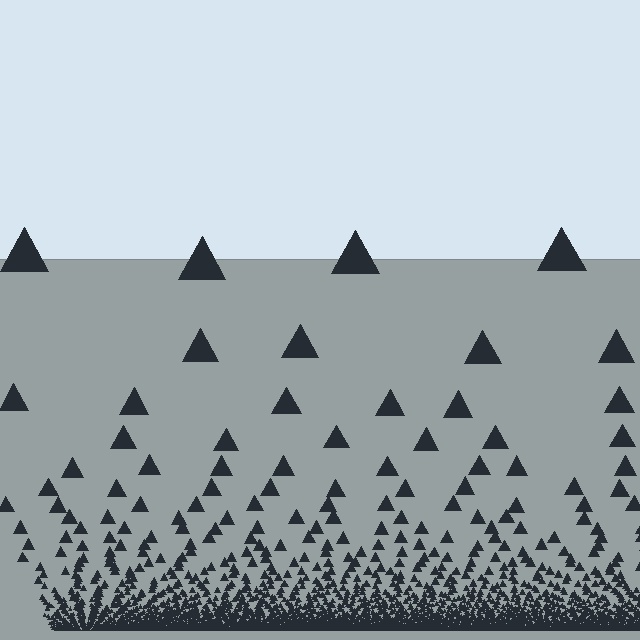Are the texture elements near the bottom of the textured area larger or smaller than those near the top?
Smaller. The gradient is inverted — elements near the bottom are smaller and denser.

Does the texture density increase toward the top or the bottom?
Density increases toward the bottom.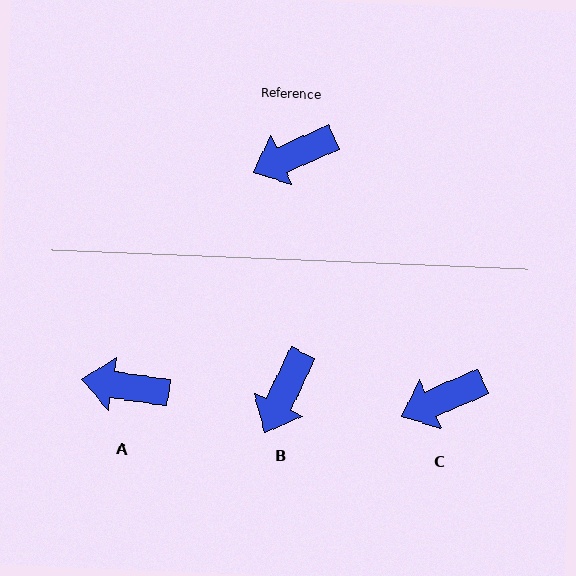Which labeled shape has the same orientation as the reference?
C.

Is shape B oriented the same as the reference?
No, it is off by about 41 degrees.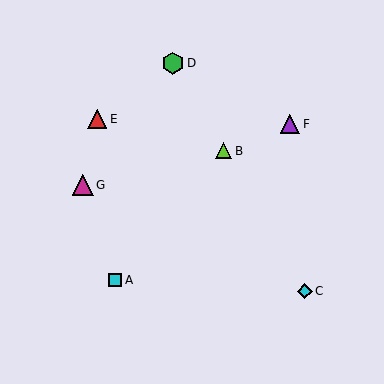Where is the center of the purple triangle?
The center of the purple triangle is at (290, 124).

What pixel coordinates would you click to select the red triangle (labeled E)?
Click at (97, 119) to select the red triangle E.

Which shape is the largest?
The green hexagon (labeled D) is the largest.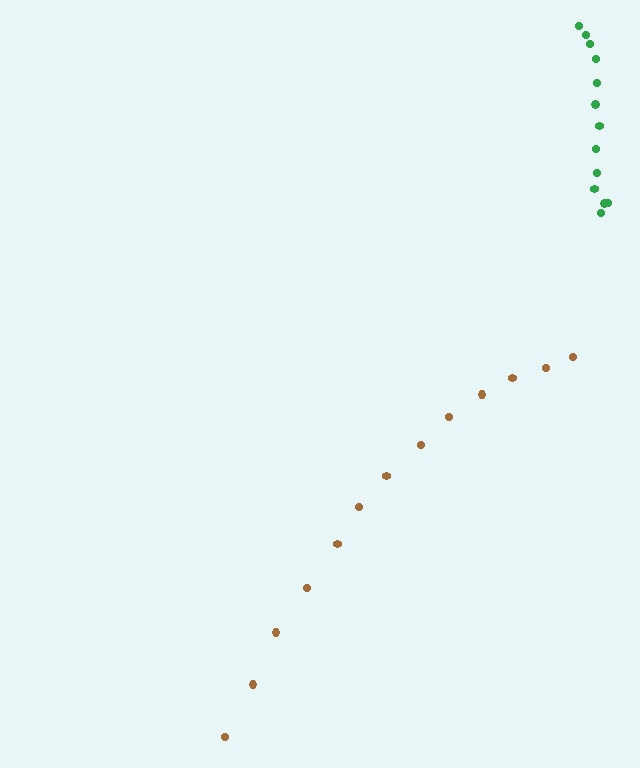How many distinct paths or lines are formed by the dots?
There are 2 distinct paths.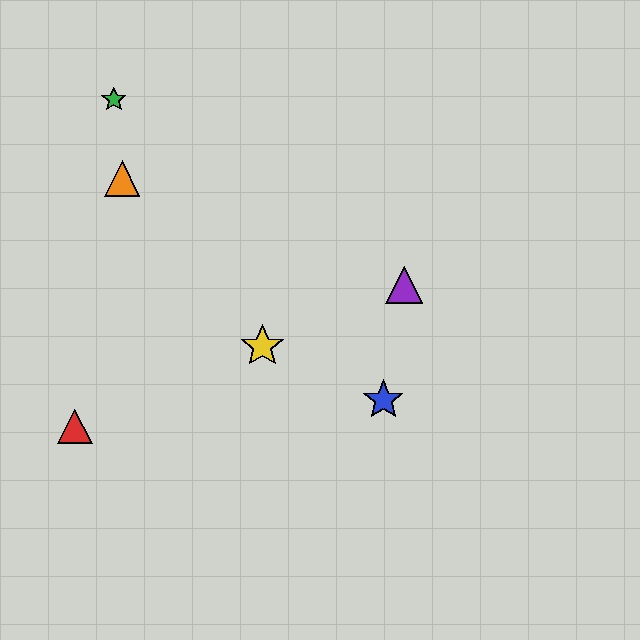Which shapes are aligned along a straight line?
The red triangle, the yellow star, the purple triangle are aligned along a straight line.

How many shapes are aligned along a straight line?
3 shapes (the red triangle, the yellow star, the purple triangle) are aligned along a straight line.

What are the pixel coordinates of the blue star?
The blue star is at (383, 400).